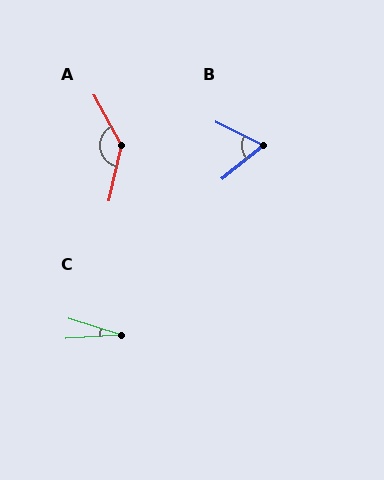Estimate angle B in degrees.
Approximately 65 degrees.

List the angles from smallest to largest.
C (21°), B (65°), A (138°).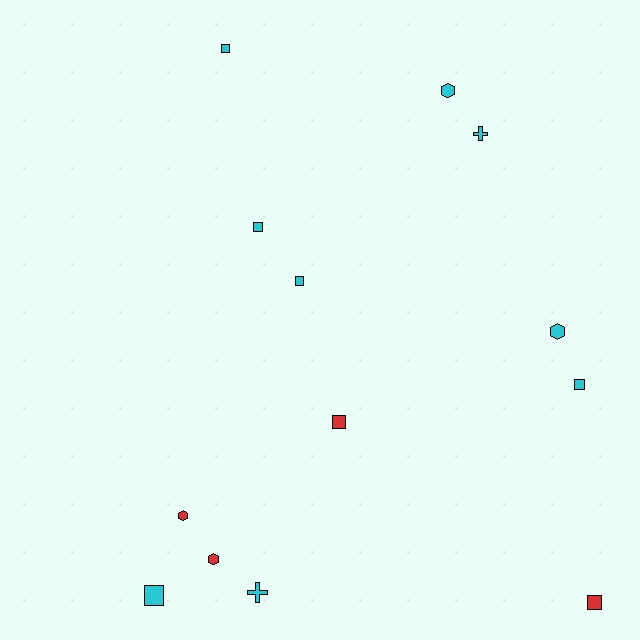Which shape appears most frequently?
Square, with 7 objects.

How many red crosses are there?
There are no red crosses.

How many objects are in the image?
There are 13 objects.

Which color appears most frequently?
Cyan, with 9 objects.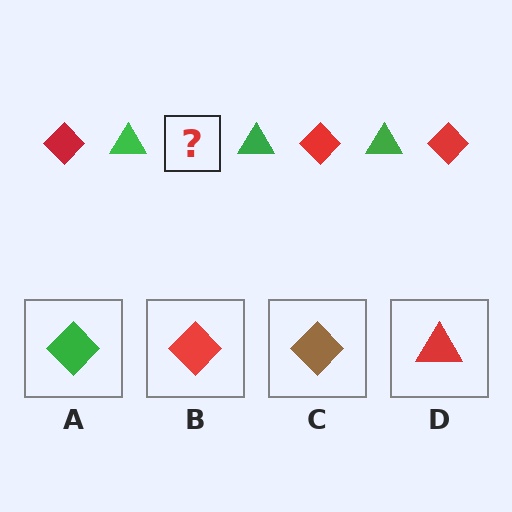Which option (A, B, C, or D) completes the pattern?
B.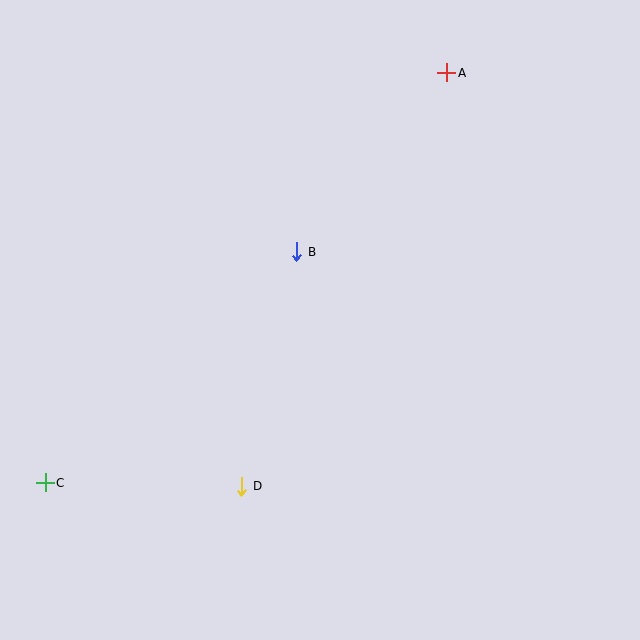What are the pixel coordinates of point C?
Point C is at (45, 483).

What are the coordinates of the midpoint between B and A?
The midpoint between B and A is at (372, 162).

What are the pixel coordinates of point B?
Point B is at (296, 252).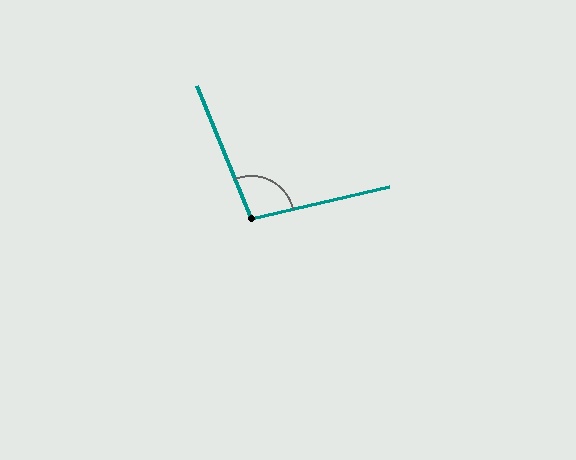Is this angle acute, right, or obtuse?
It is obtuse.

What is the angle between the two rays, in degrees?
Approximately 99 degrees.